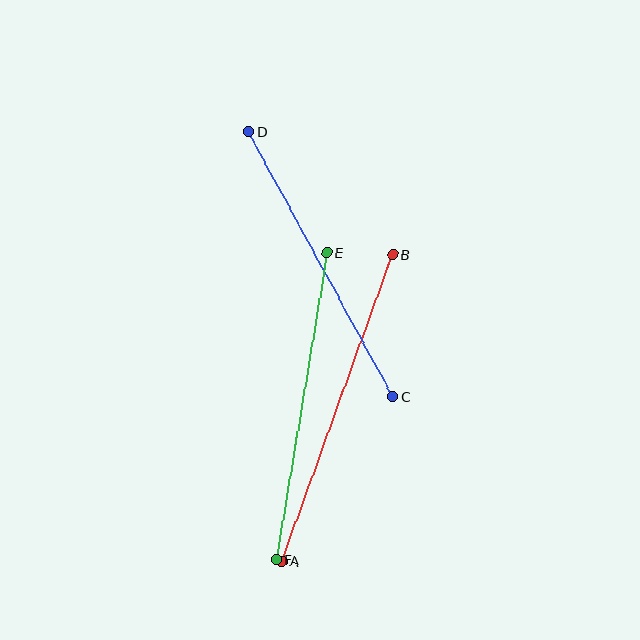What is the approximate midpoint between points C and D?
The midpoint is at approximately (321, 264) pixels.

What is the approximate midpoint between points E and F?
The midpoint is at approximately (301, 406) pixels.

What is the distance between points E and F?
The distance is approximately 311 pixels.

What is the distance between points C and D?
The distance is approximately 301 pixels.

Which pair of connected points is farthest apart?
Points A and B are farthest apart.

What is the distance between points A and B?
The distance is approximately 326 pixels.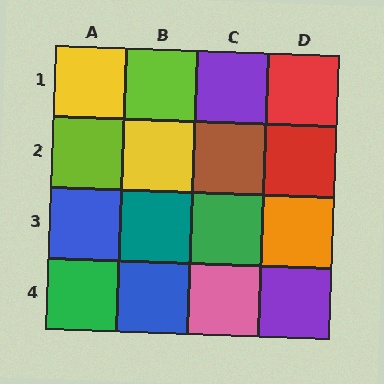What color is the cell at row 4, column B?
Blue.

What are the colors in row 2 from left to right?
Lime, yellow, brown, red.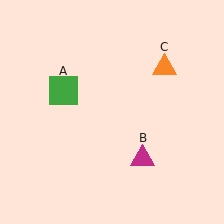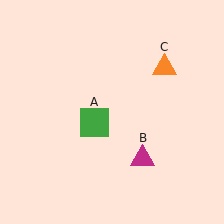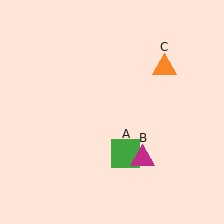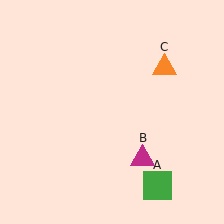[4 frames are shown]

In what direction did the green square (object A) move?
The green square (object A) moved down and to the right.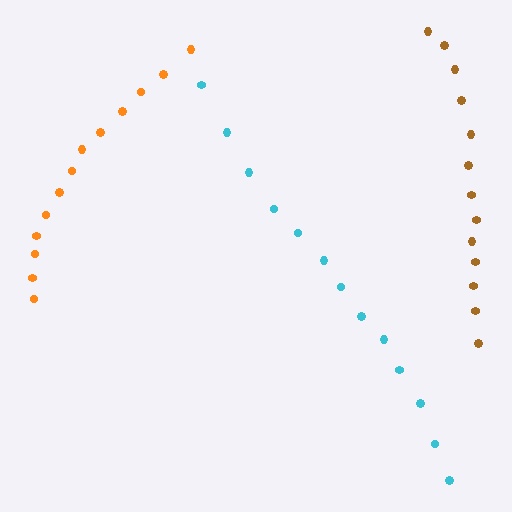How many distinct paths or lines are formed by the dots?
There are 3 distinct paths.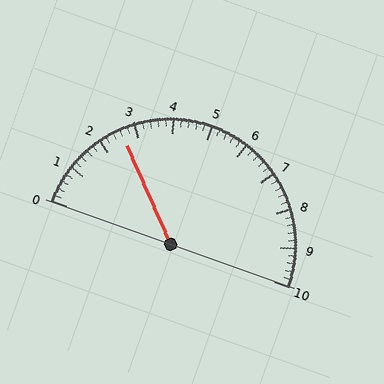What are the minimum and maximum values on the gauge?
The gauge ranges from 0 to 10.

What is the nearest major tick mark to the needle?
The nearest major tick mark is 3.